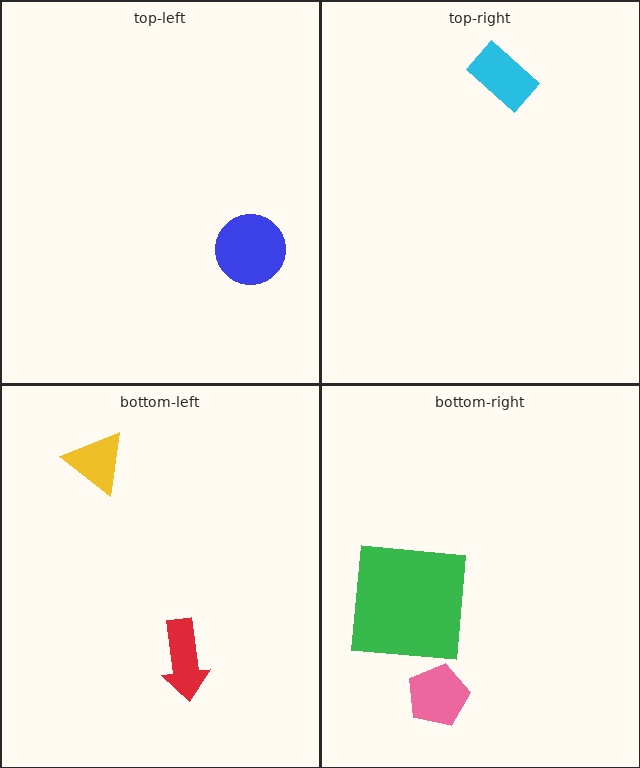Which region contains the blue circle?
The top-left region.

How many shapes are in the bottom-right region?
2.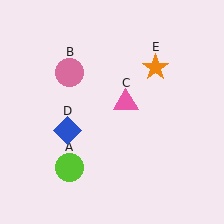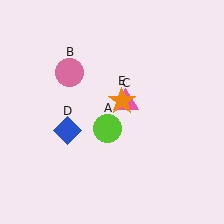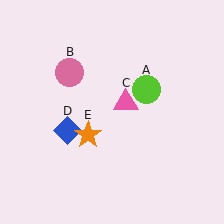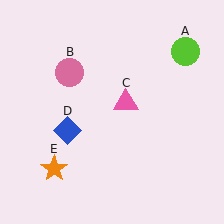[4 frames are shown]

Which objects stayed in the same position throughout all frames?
Pink circle (object B) and pink triangle (object C) and blue diamond (object D) remained stationary.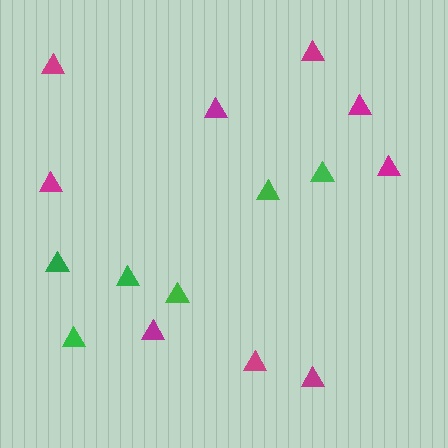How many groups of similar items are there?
There are 2 groups: one group of magenta triangles (9) and one group of green triangles (6).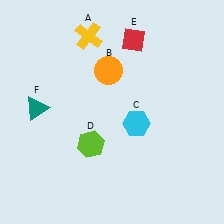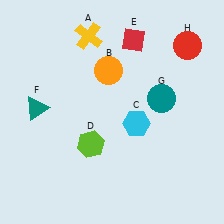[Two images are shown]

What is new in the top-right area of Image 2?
A red circle (H) was added in the top-right area of Image 2.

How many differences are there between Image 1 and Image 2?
There are 2 differences between the two images.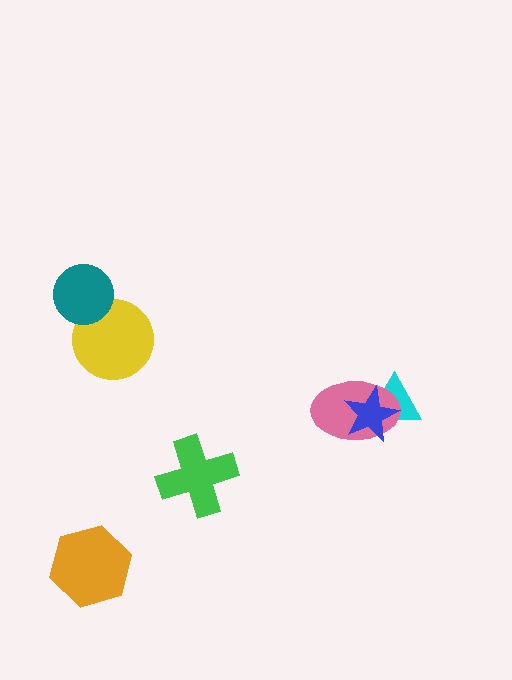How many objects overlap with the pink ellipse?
2 objects overlap with the pink ellipse.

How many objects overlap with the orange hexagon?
0 objects overlap with the orange hexagon.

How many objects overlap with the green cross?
0 objects overlap with the green cross.